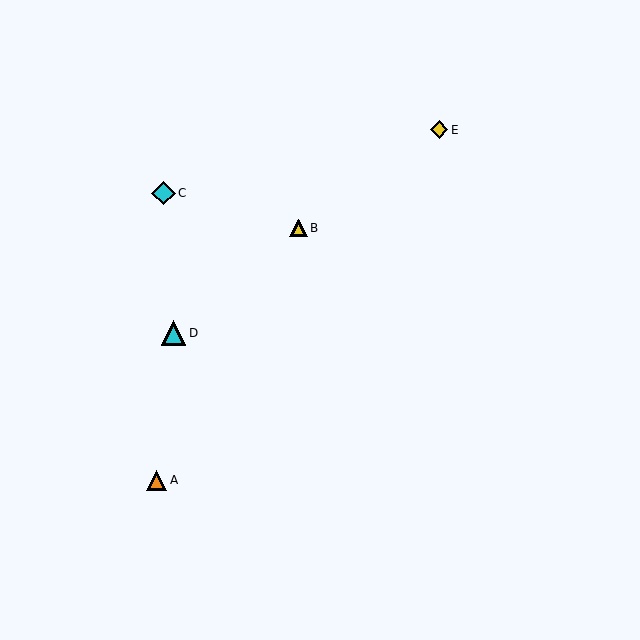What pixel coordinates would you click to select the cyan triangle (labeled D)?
Click at (174, 333) to select the cyan triangle D.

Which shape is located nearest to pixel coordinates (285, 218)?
The yellow triangle (labeled B) at (298, 228) is nearest to that location.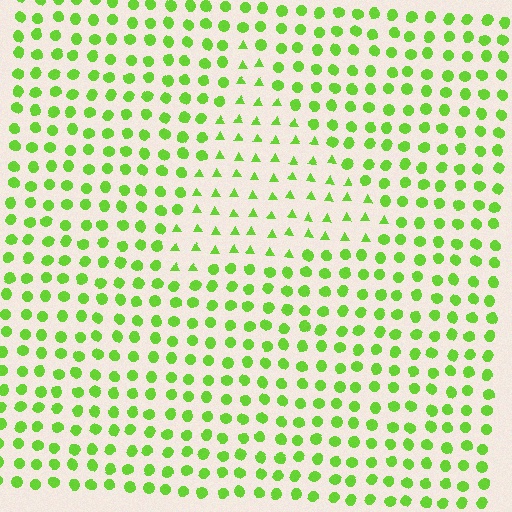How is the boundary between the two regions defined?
The boundary is defined by a change in element shape: triangles inside vs. circles outside. All elements share the same color and spacing.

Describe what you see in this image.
The image is filled with small lime elements arranged in a uniform grid. A triangle-shaped region contains triangles, while the surrounding area contains circles. The boundary is defined purely by the change in element shape.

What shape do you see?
I see a triangle.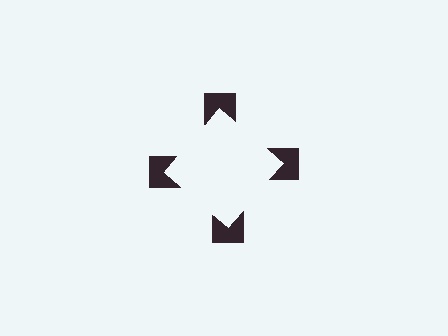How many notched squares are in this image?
There are 4 — one at each vertex of the illusory square.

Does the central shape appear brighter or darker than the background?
It typically appears slightly brighter than the background, even though no actual brightness change is drawn.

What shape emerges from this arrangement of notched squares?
An illusory square — its edges are inferred from the aligned wedge cuts in the notched squares, not physically drawn.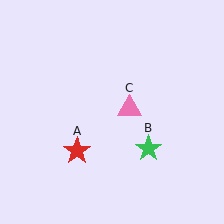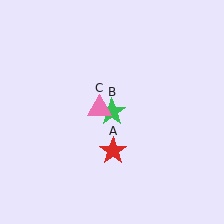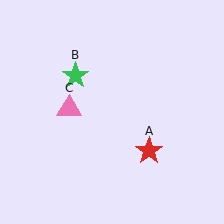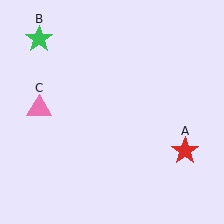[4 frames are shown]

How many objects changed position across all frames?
3 objects changed position: red star (object A), green star (object B), pink triangle (object C).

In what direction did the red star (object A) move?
The red star (object A) moved right.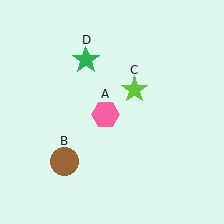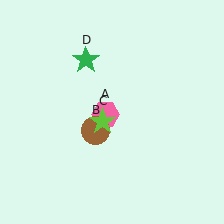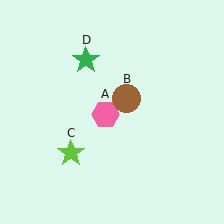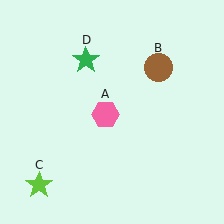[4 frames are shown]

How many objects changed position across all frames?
2 objects changed position: brown circle (object B), lime star (object C).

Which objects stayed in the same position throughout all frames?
Pink hexagon (object A) and green star (object D) remained stationary.